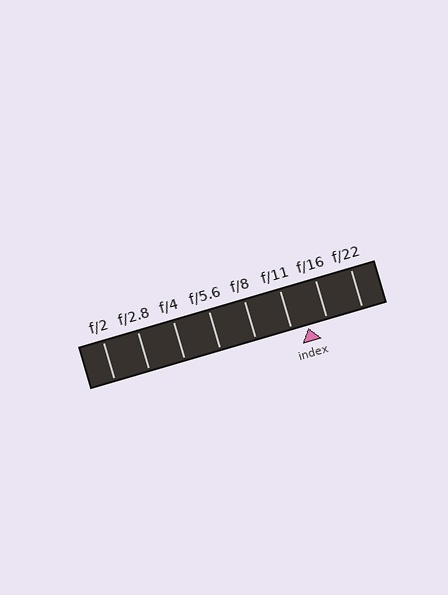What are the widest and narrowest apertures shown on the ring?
The widest aperture shown is f/2 and the narrowest is f/22.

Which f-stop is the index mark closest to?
The index mark is closest to f/11.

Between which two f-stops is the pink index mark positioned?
The index mark is between f/11 and f/16.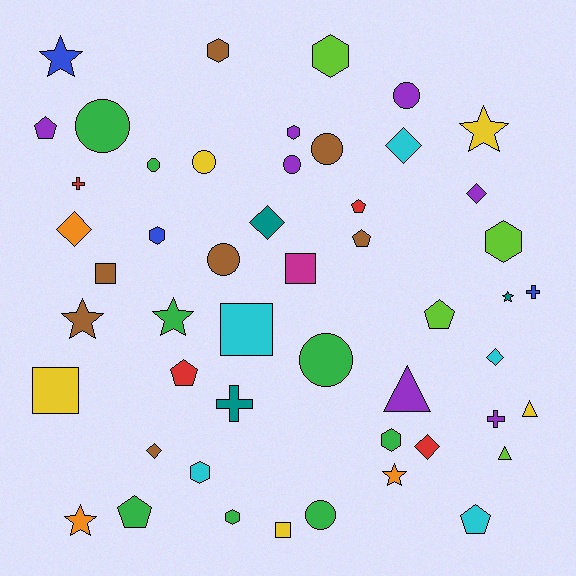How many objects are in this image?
There are 50 objects.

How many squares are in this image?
There are 5 squares.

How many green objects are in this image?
There are 8 green objects.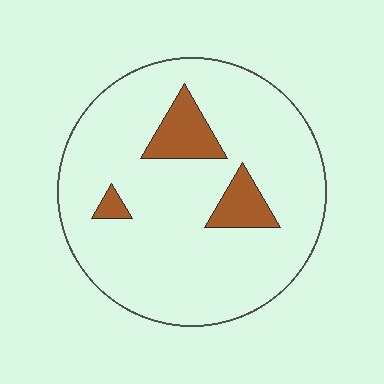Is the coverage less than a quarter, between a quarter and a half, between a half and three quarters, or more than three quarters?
Less than a quarter.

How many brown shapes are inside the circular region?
3.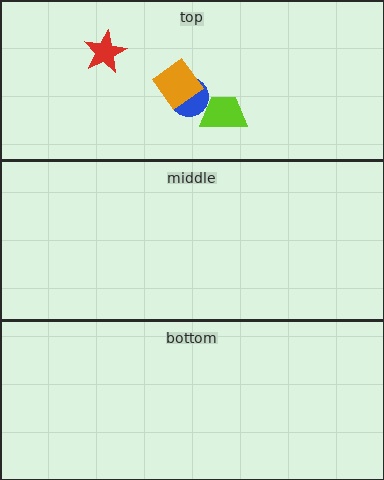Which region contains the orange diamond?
The top region.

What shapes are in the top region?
The blue circle, the red star, the orange diamond, the lime trapezoid.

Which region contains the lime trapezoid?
The top region.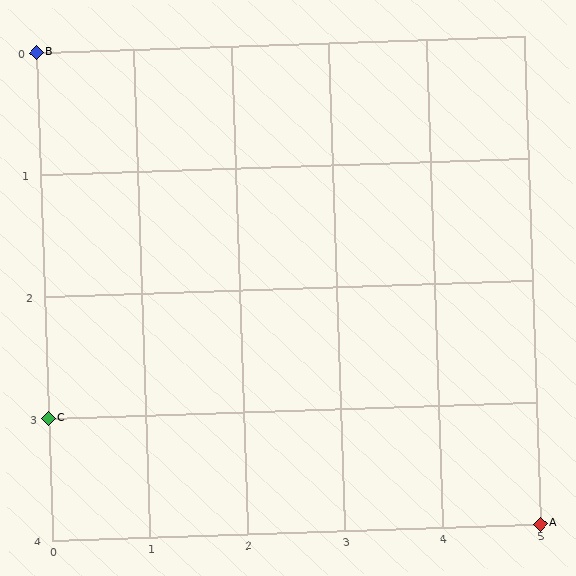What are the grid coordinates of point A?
Point A is at grid coordinates (5, 4).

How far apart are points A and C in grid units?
Points A and C are 5 columns and 1 row apart (about 5.1 grid units diagonally).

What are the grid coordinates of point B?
Point B is at grid coordinates (0, 0).